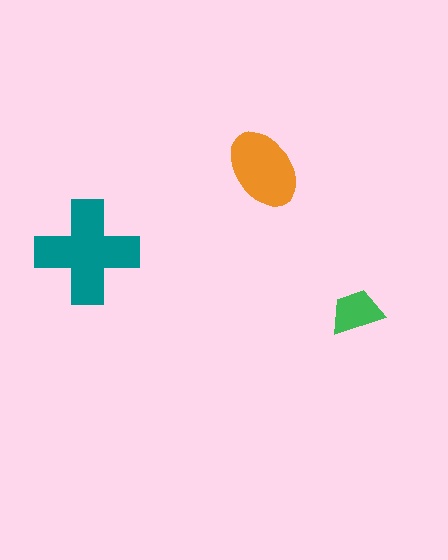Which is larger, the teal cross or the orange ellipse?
The teal cross.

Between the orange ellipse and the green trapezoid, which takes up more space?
The orange ellipse.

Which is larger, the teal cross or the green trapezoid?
The teal cross.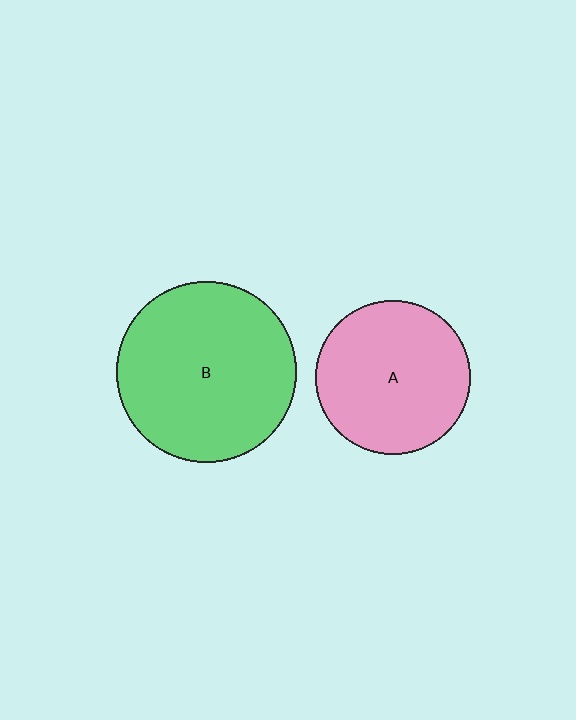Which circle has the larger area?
Circle B (green).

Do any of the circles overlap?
No, none of the circles overlap.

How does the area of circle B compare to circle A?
Approximately 1.4 times.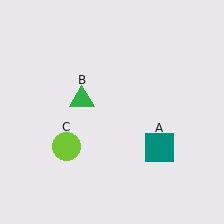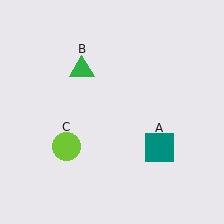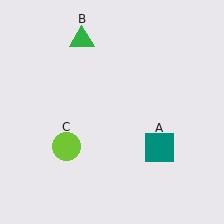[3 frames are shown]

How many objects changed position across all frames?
1 object changed position: green triangle (object B).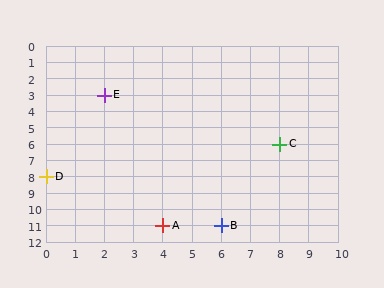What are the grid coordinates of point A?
Point A is at grid coordinates (4, 11).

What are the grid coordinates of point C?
Point C is at grid coordinates (8, 6).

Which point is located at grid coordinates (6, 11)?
Point B is at (6, 11).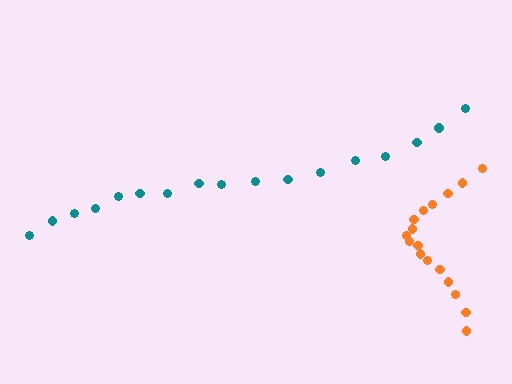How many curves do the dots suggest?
There are 2 distinct paths.